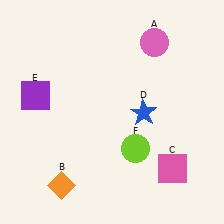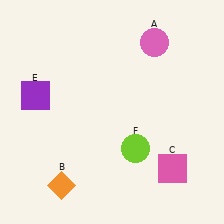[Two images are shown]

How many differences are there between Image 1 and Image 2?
There is 1 difference between the two images.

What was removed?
The blue star (D) was removed in Image 2.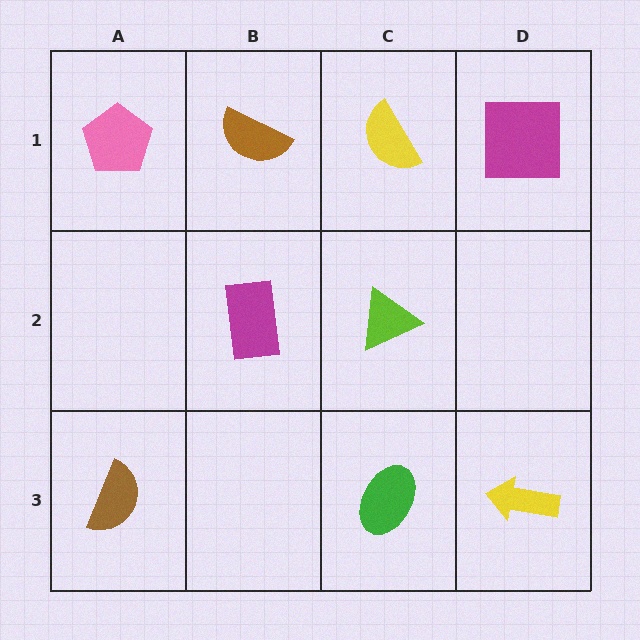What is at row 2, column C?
A lime triangle.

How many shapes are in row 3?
3 shapes.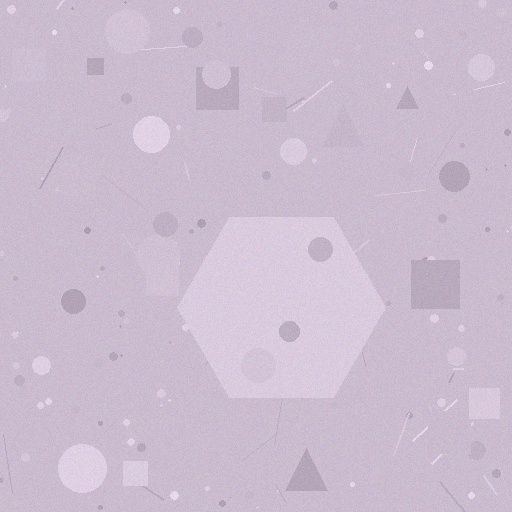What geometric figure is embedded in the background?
A hexagon is embedded in the background.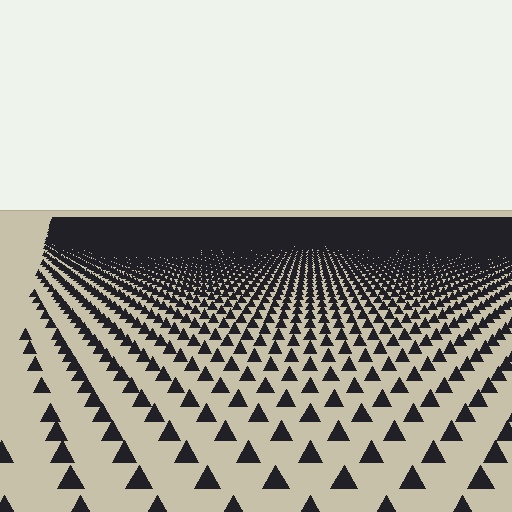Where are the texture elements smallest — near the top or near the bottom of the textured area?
Near the top.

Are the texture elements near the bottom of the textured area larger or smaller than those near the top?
Larger. Near the bottom, elements are closer to the viewer and appear at a bigger on-screen size.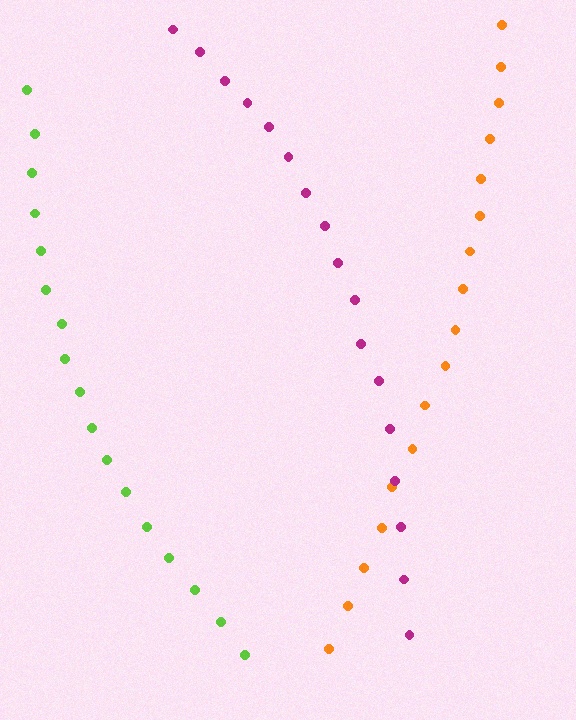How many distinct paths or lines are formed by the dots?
There are 3 distinct paths.